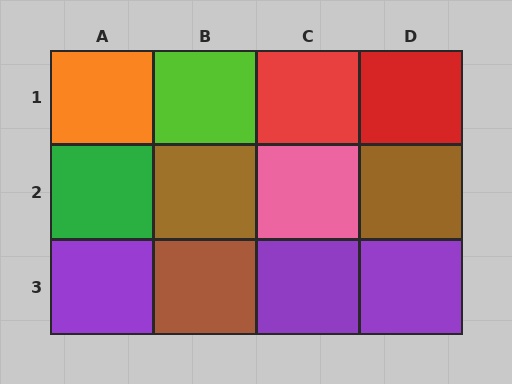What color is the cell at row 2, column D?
Brown.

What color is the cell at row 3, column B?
Brown.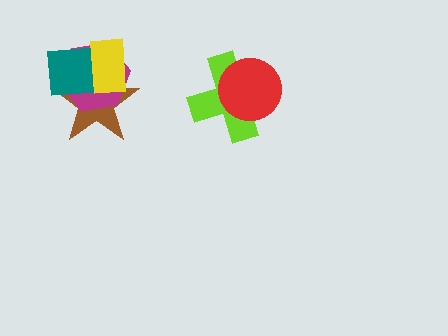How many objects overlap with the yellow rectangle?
3 objects overlap with the yellow rectangle.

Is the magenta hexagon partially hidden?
Yes, it is partially covered by another shape.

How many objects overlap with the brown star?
3 objects overlap with the brown star.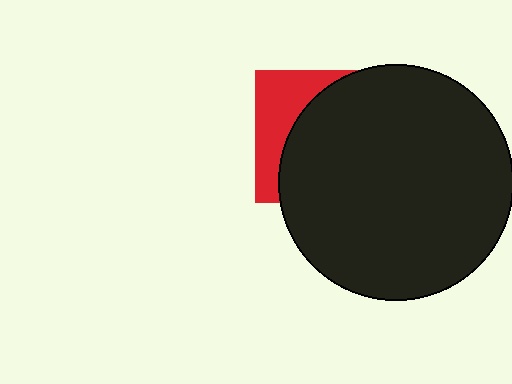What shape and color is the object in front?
The object in front is a black circle.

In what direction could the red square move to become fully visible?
The red square could move left. That would shift it out from behind the black circle entirely.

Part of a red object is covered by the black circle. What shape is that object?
It is a square.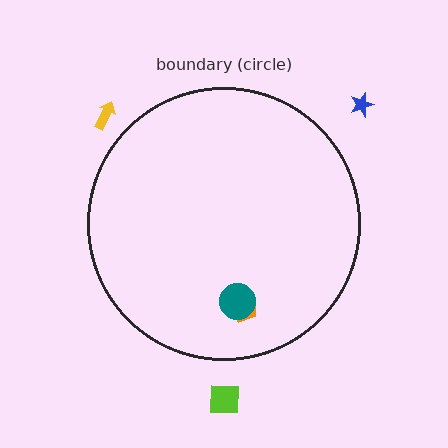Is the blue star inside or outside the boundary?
Outside.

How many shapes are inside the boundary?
2 inside, 3 outside.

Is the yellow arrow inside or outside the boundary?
Outside.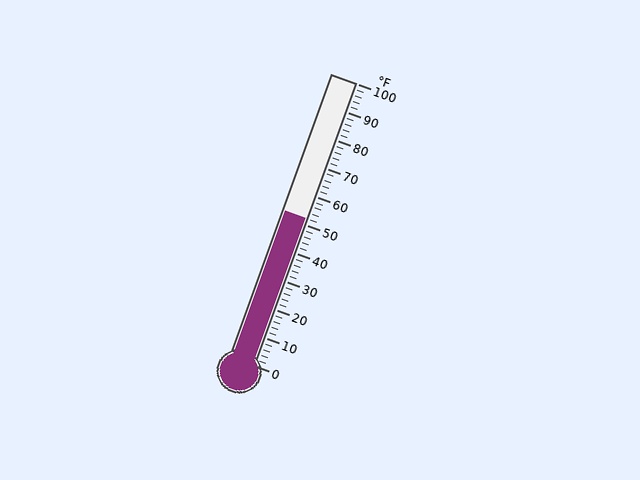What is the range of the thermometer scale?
The thermometer scale ranges from 0°F to 100°F.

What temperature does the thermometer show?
The thermometer shows approximately 52°F.